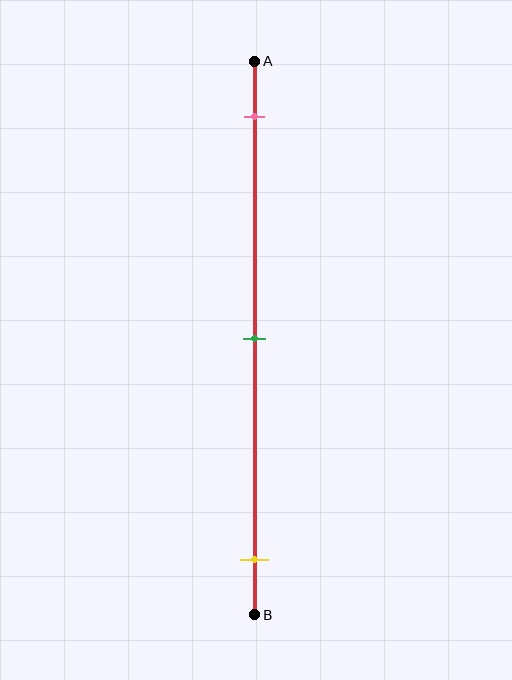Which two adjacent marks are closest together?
The pink and green marks are the closest adjacent pair.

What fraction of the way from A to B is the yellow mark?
The yellow mark is approximately 90% (0.9) of the way from A to B.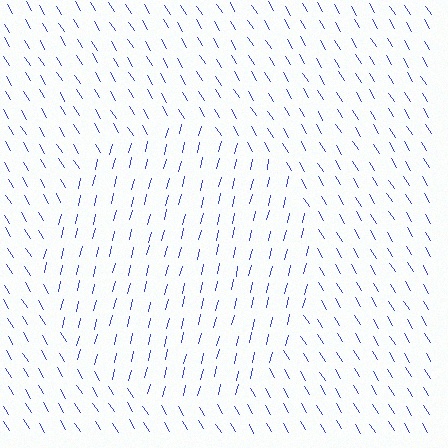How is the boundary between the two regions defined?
The boundary is defined purely by a change in line orientation (approximately 45 degrees difference). All lines are the same color and thickness.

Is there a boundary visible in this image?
Yes, there is a texture boundary formed by a change in line orientation.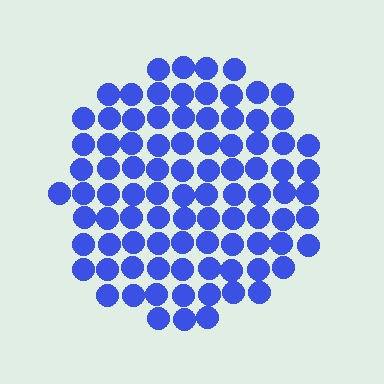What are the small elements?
The small elements are circles.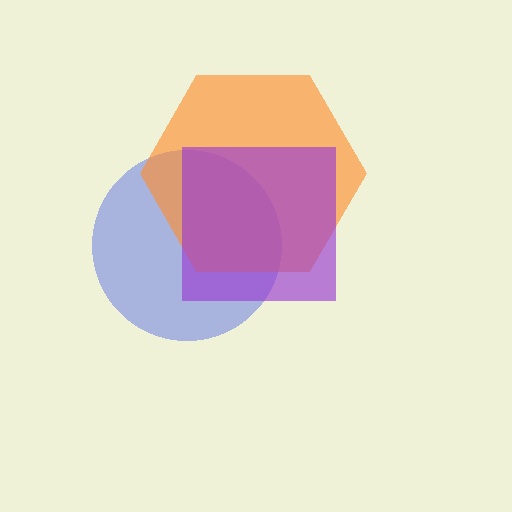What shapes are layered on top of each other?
The layered shapes are: a blue circle, an orange hexagon, a purple square.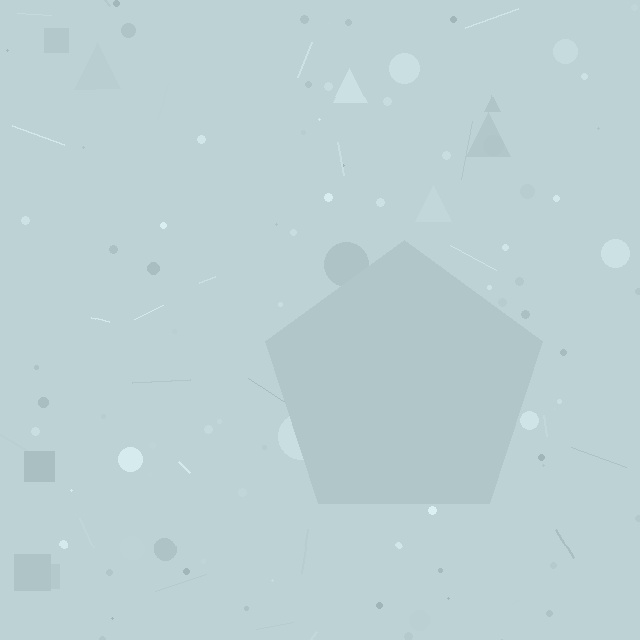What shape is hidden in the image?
A pentagon is hidden in the image.